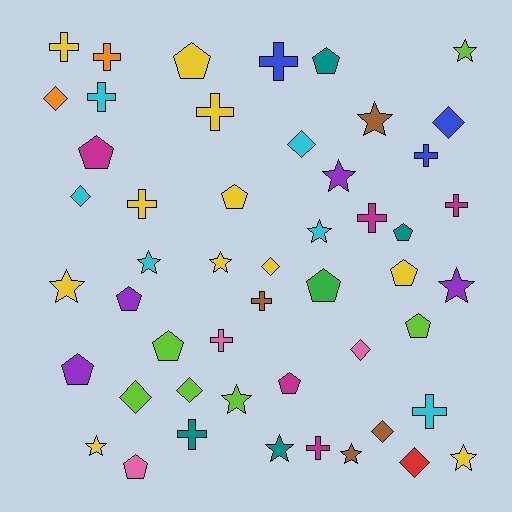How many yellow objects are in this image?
There are 11 yellow objects.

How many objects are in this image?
There are 50 objects.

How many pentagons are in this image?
There are 13 pentagons.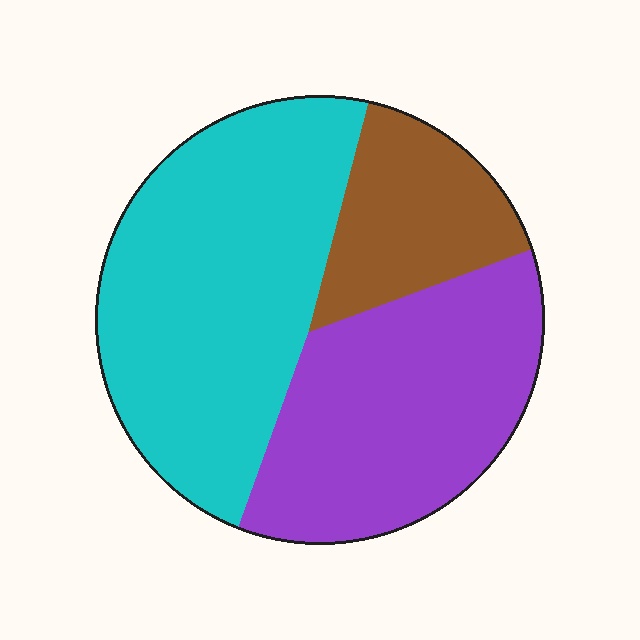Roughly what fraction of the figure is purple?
Purple takes up about three eighths (3/8) of the figure.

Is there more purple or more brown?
Purple.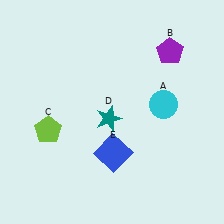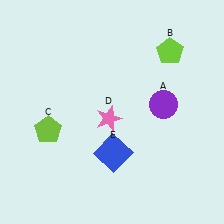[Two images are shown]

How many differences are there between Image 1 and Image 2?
There are 3 differences between the two images.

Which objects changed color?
A changed from cyan to purple. B changed from purple to lime. D changed from teal to pink.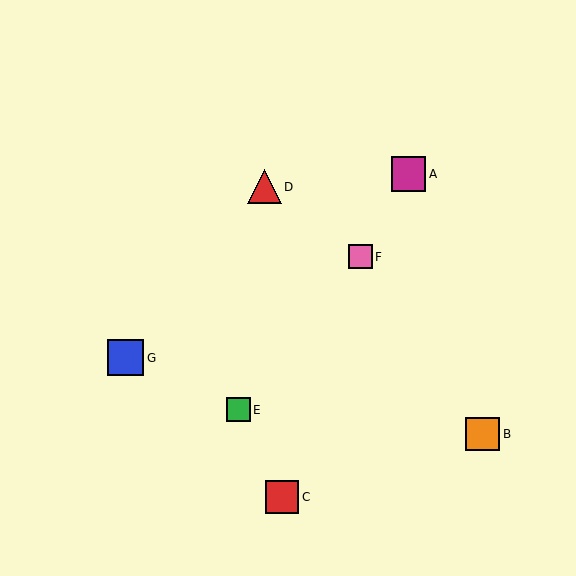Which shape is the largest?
The blue square (labeled G) is the largest.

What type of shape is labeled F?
Shape F is a pink square.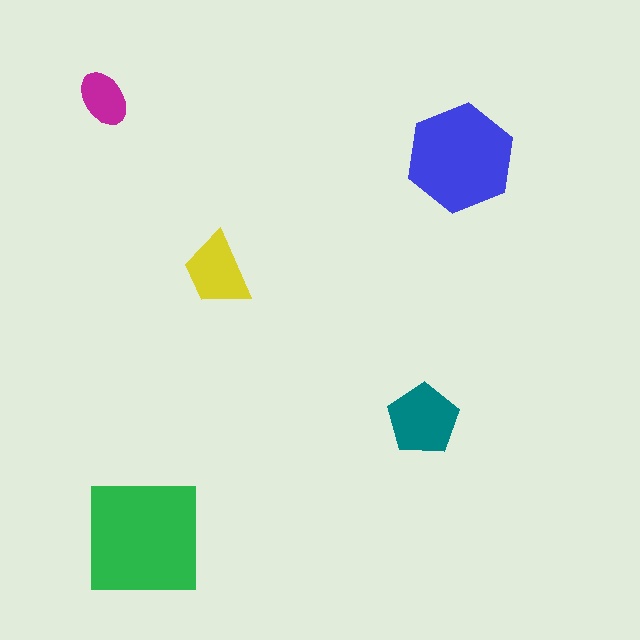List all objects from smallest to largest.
The magenta ellipse, the yellow trapezoid, the teal pentagon, the blue hexagon, the green square.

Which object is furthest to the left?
The magenta ellipse is leftmost.